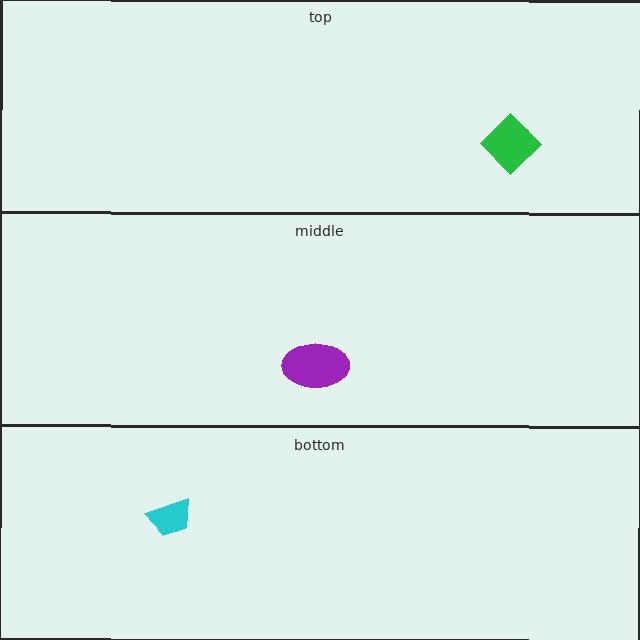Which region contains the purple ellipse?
The middle region.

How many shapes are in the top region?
1.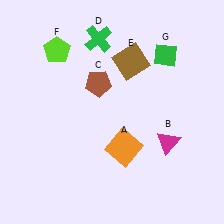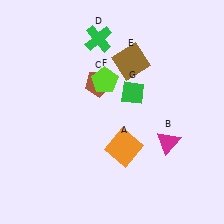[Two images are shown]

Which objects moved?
The objects that moved are: the lime pentagon (F), the green diamond (G).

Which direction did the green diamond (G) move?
The green diamond (G) moved down.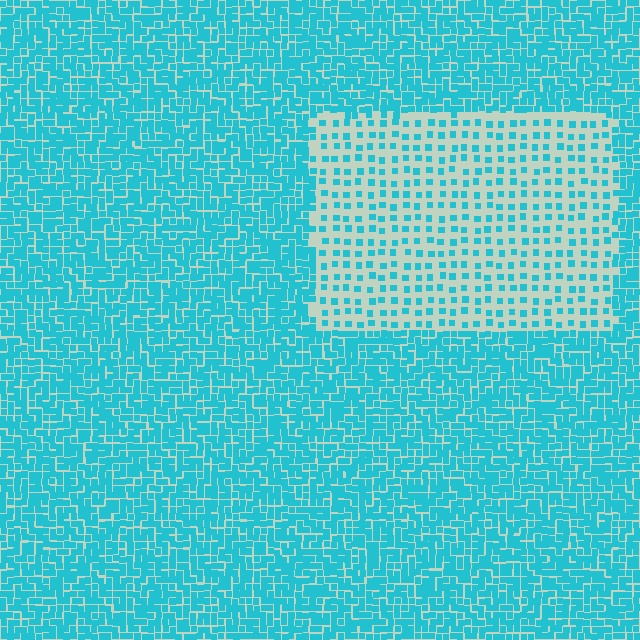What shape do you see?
I see a rectangle.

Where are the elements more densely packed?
The elements are more densely packed outside the rectangle boundary.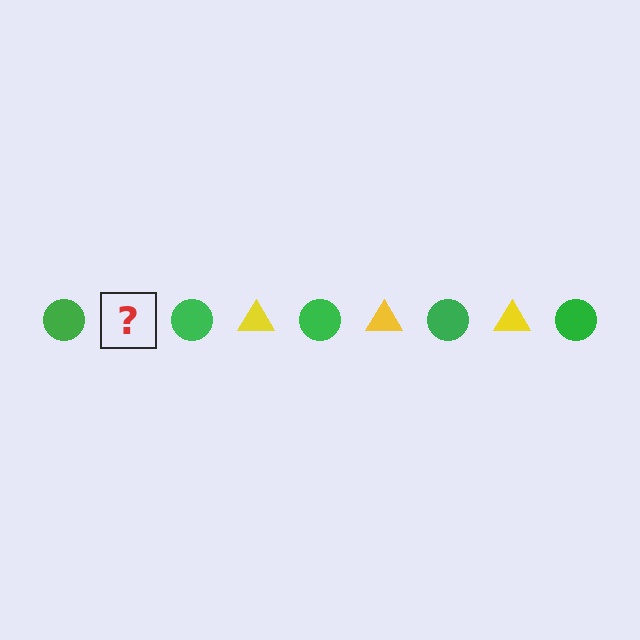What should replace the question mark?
The question mark should be replaced with a yellow triangle.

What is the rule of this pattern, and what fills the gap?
The rule is that the pattern alternates between green circle and yellow triangle. The gap should be filled with a yellow triangle.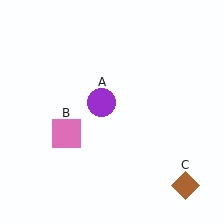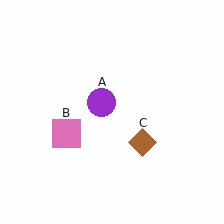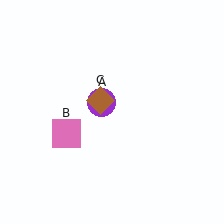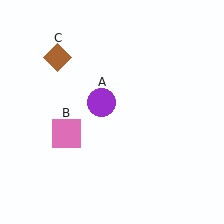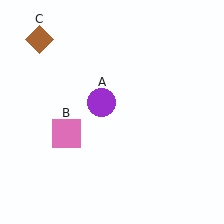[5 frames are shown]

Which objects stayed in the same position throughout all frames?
Purple circle (object A) and pink square (object B) remained stationary.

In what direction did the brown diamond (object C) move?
The brown diamond (object C) moved up and to the left.